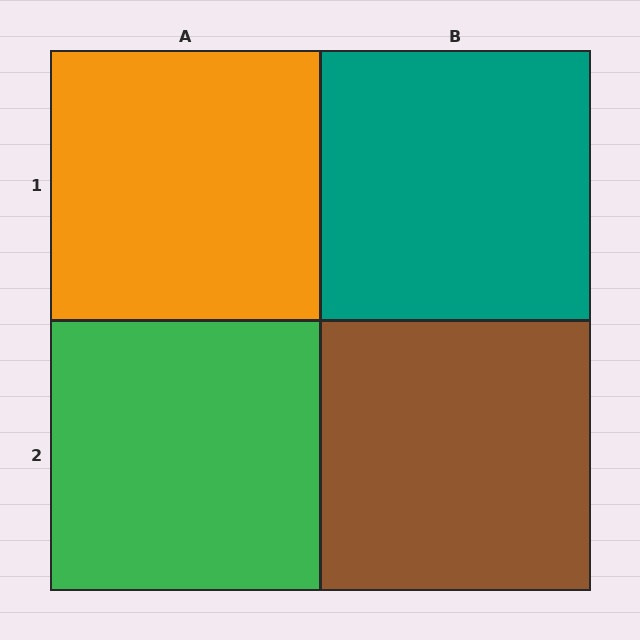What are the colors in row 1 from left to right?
Orange, teal.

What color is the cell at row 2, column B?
Brown.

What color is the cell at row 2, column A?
Green.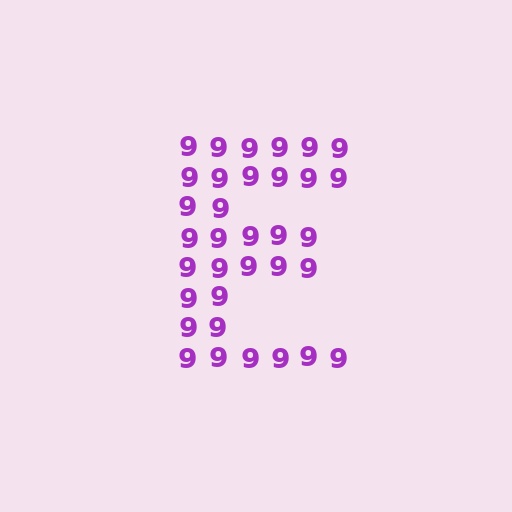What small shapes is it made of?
It is made of small digit 9's.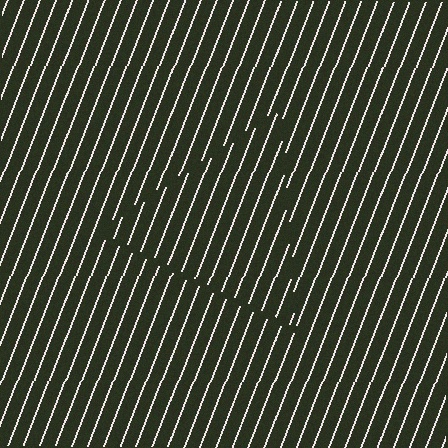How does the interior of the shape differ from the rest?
The interior of the shape contains the same grating, shifted by half a period — the contour is defined by the phase discontinuity where line-ends from the inner and outer gratings abut.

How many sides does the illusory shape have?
3 sides — the line-ends trace a triangle.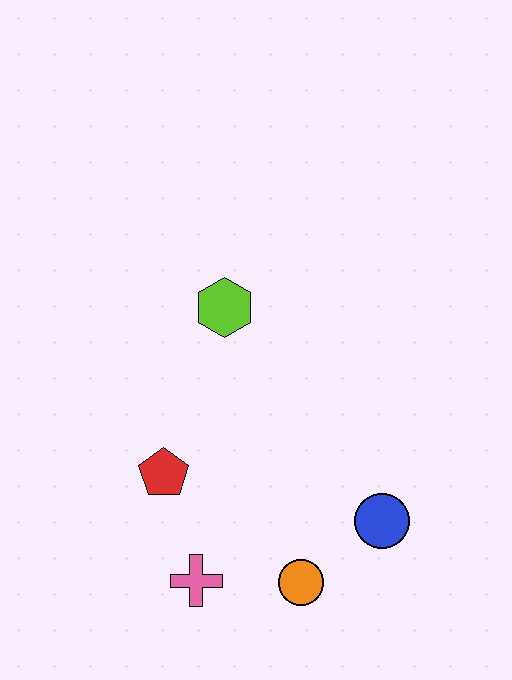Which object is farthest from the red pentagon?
The blue circle is farthest from the red pentagon.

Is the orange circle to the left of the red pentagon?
No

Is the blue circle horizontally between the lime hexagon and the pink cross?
No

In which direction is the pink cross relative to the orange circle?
The pink cross is to the left of the orange circle.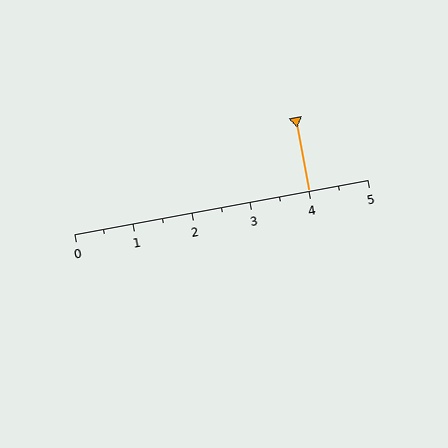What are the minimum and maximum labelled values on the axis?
The axis runs from 0 to 5.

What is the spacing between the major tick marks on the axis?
The major ticks are spaced 1 apart.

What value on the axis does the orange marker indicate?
The marker indicates approximately 4.